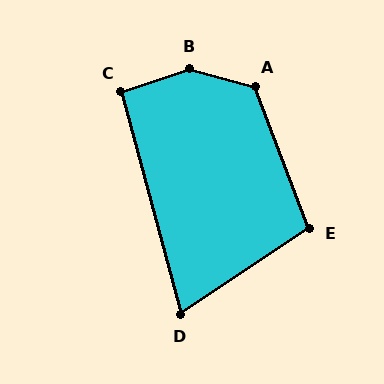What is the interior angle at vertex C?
Approximately 93 degrees (approximately right).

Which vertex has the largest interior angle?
B, at approximately 147 degrees.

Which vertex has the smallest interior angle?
D, at approximately 71 degrees.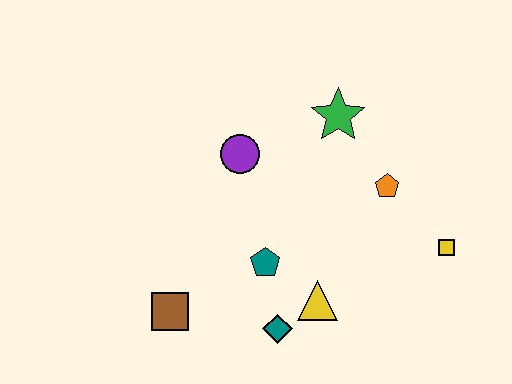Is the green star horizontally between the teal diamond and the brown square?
No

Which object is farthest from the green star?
The brown square is farthest from the green star.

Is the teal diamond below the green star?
Yes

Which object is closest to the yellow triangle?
The teal diamond is closest to the yellow triangle.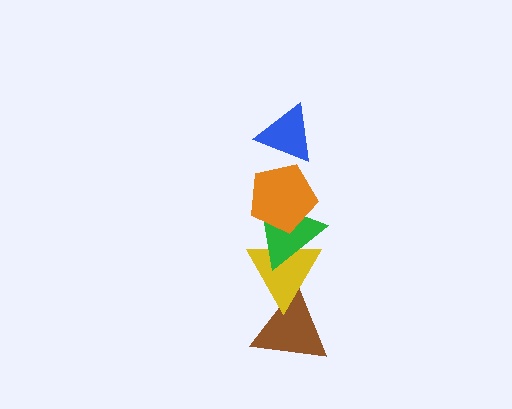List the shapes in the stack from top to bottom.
From top to bottom: the blue triangle, the orange pentagon, the green triangle, the yellow triangle, the brown triangle.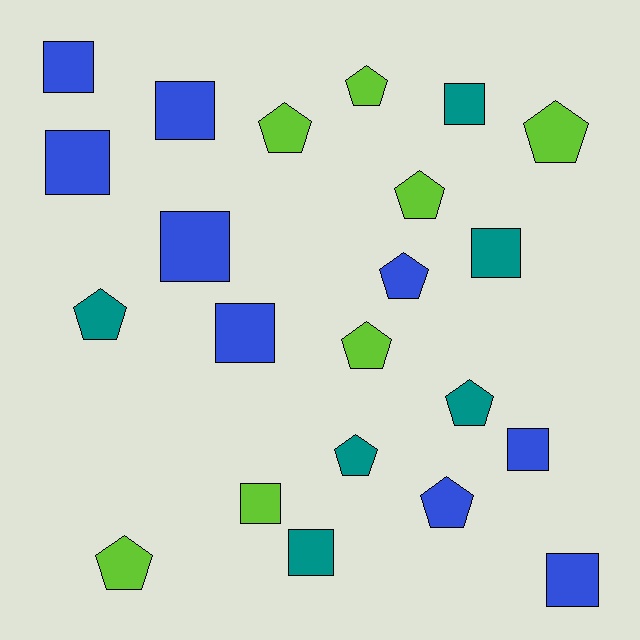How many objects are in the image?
There are 22 objects.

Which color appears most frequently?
Blue, with 9 objects.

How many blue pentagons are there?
There are 2 blue pentagons.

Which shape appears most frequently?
Square, with 11 objects.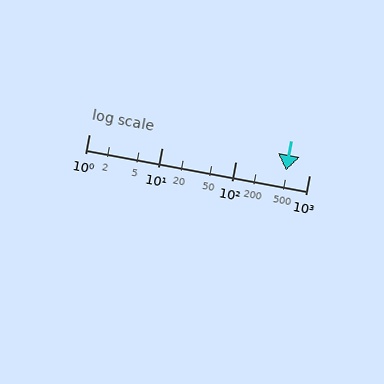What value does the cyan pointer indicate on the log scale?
The pointer indicates approximately 480.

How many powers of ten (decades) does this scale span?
The scale spans 3 decades, from 1 to 1000.